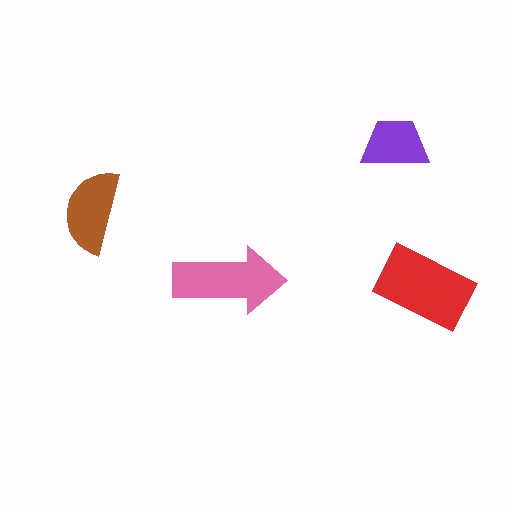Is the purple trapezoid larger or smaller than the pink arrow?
Smaller.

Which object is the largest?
The red rectangle.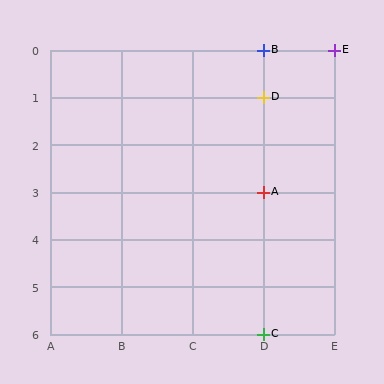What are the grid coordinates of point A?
Point A is at grid coordinates (D, 3).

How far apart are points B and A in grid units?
Points B and A are 3 rows apart.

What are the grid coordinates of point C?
Point C is at grid coordinates (D, 6).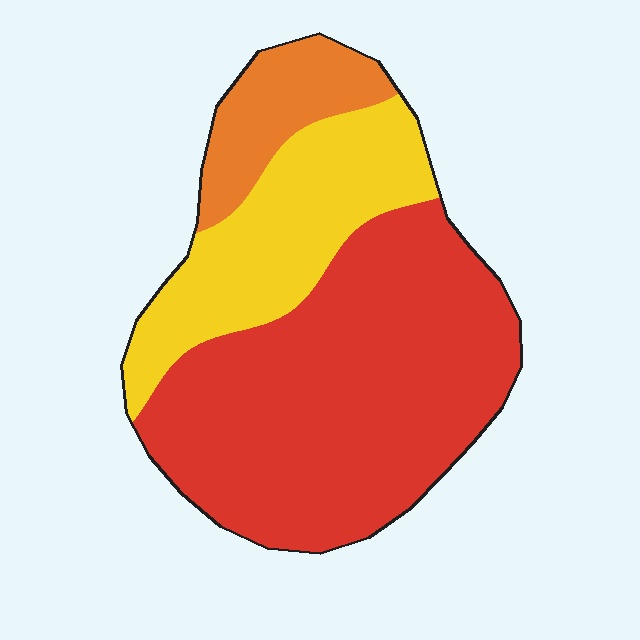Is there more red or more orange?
Red.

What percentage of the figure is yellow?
Yellow takes up about one quarter (1/4) of the figure.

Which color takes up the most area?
Red, at roughly 60%.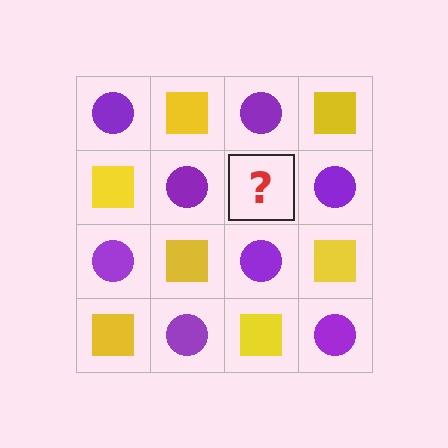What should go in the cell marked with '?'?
The missing cell should contain a yellow square.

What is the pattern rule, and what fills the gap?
The rule is that it alternates purple circle and yellow square in a checkerboard pattern. The gap should be filled with a yellow square.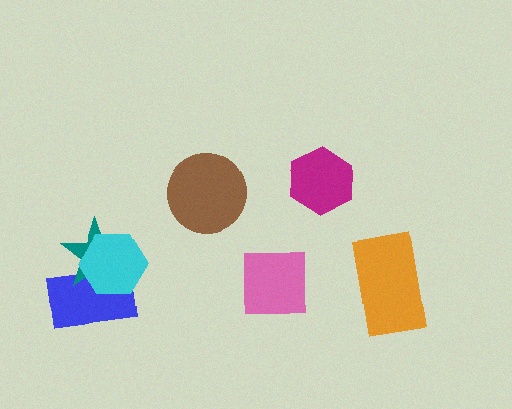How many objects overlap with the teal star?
2 objects overlap with the teal star.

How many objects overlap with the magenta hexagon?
0 objects overlap with the magenta hexagon.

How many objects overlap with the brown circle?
0 objects overlap with the brown circle.